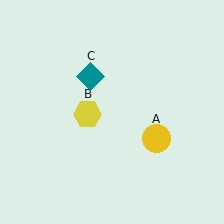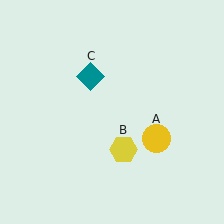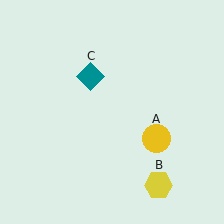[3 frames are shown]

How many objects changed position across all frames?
1 object changed position: yellow hexagon (object B).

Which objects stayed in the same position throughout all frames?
Yellow circle (object A) and teal diamond (object C) remained stationary.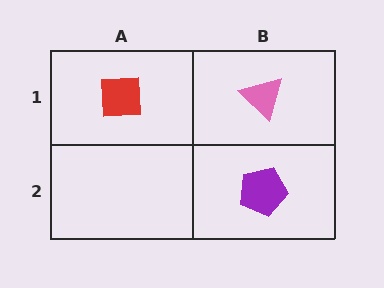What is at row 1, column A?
A red square.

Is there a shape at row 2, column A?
No, that cell is empty.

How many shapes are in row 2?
1 shape.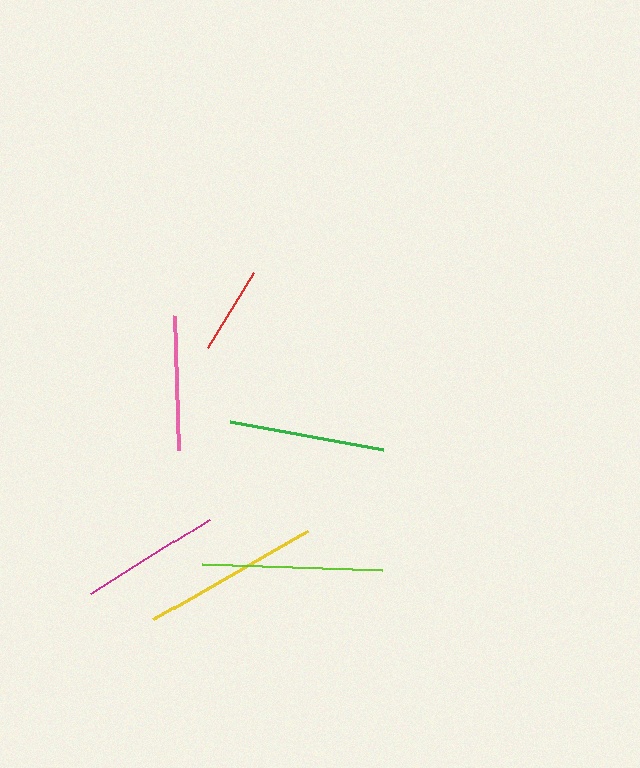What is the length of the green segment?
The green segment is approximately 156 pixels long.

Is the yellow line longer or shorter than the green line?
The yellow line is longer than the green line.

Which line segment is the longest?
The lime line is the longest at approximately 180 pixels.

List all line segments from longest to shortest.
From longest to shortest: lime, yellow, green, magenta, pink, red.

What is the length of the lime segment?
The lime segment is approximately 180 pixels long.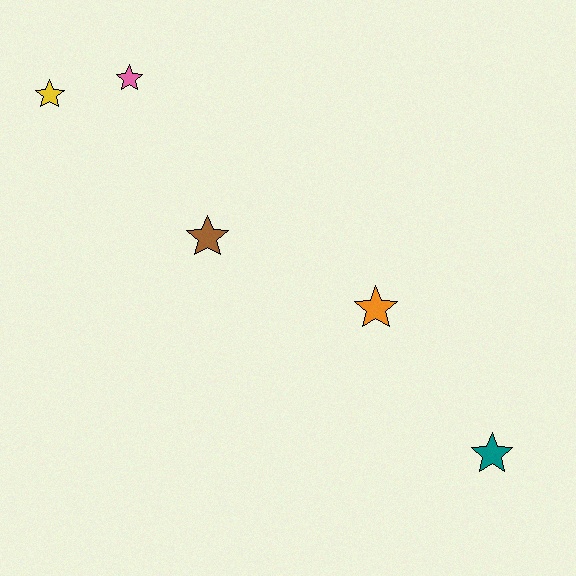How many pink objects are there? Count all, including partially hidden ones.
There is 1 pink object.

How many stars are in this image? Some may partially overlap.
There are 5 stars.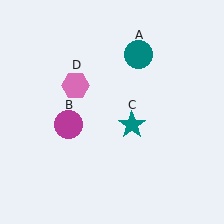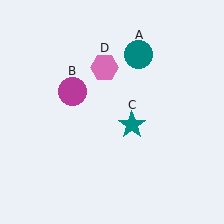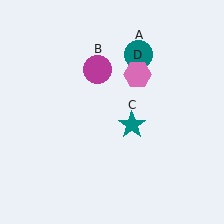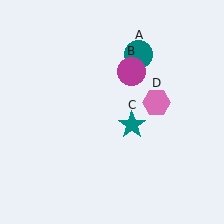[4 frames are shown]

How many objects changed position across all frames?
2 objects changed position: magenta circle (object B), pink hexagon (object D).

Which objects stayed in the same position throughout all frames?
Teal circle (object A) and teal star (object C) remained stationary.